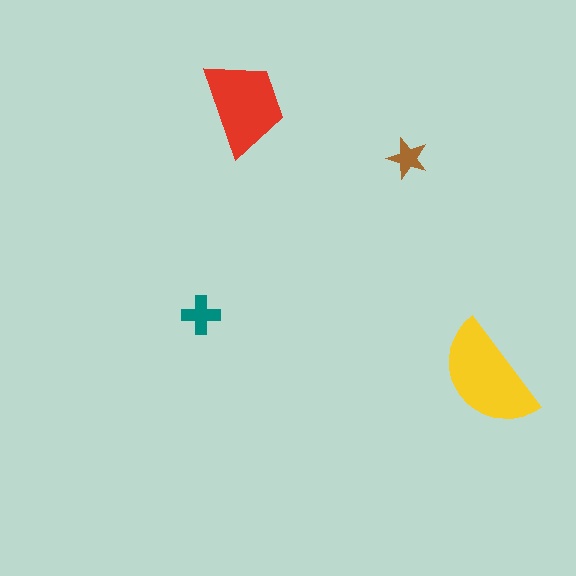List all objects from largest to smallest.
The yellow semicircle, the red trapezoid, the teal cross, the brown star.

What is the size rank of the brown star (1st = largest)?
4th.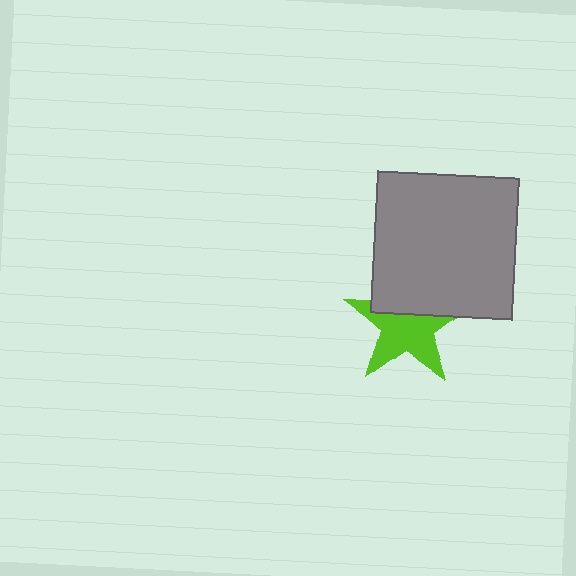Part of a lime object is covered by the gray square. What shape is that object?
It is a star.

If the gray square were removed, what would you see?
You would see the complete lime star.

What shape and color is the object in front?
The object in front is a gray square.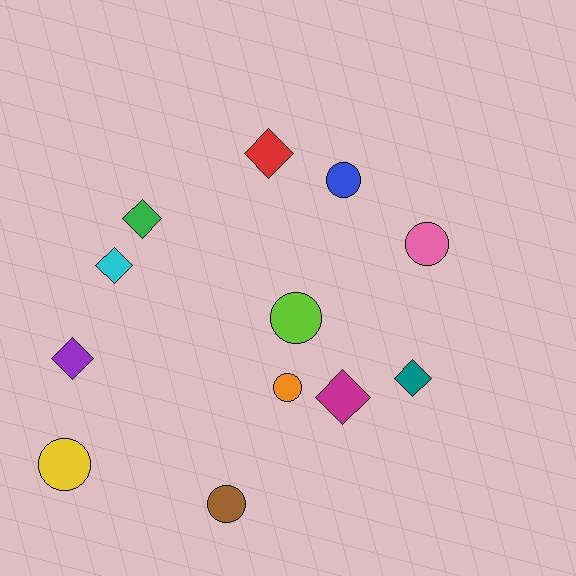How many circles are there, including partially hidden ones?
There are 6 circles.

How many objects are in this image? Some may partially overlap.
There are 12 objects.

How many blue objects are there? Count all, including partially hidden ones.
There is 1 blue object.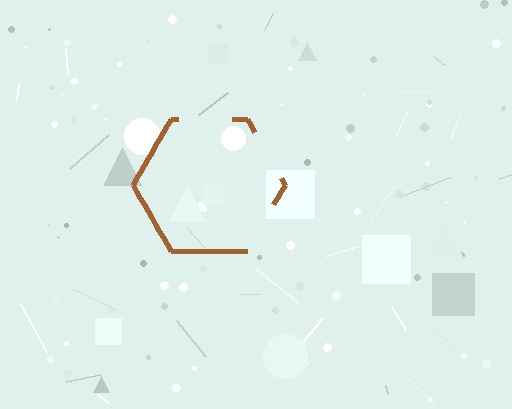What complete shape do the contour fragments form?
The contour fragments form a hexagon.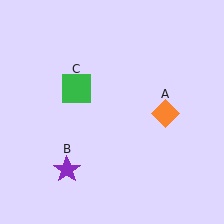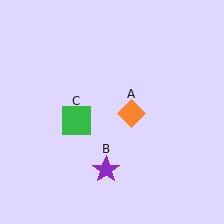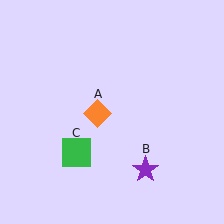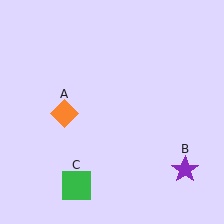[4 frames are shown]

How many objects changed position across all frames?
3 objects changed position: orange diamond (object A), purple star (object B), green square (object C).